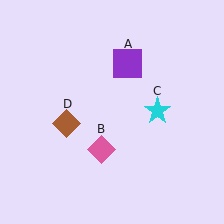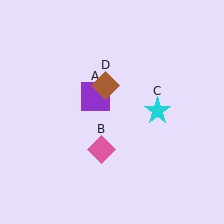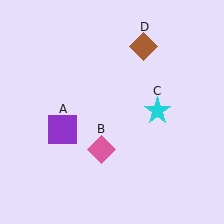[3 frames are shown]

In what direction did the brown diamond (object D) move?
The brown diamond (object D) moved up and to the right.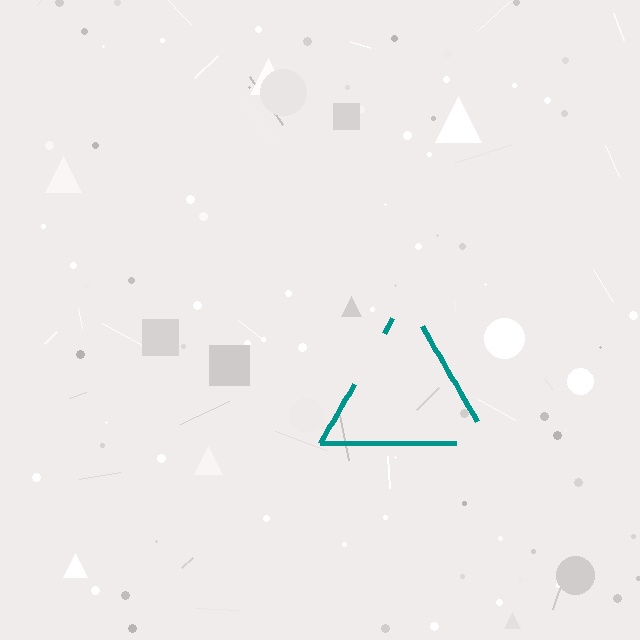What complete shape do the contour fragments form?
The contour fragments form a triangle.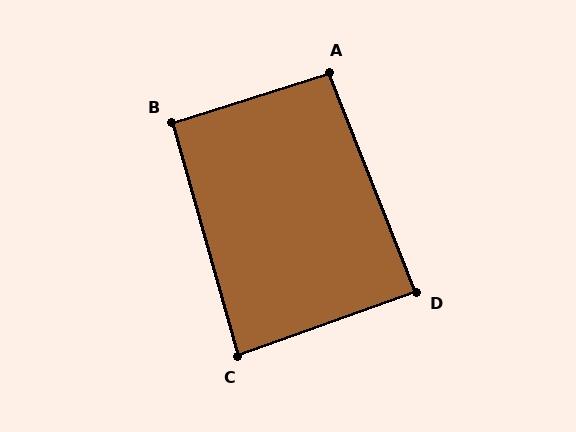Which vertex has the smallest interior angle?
C, at approximately 86 degrees.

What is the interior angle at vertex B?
Approximately 92 degrees (approximately right).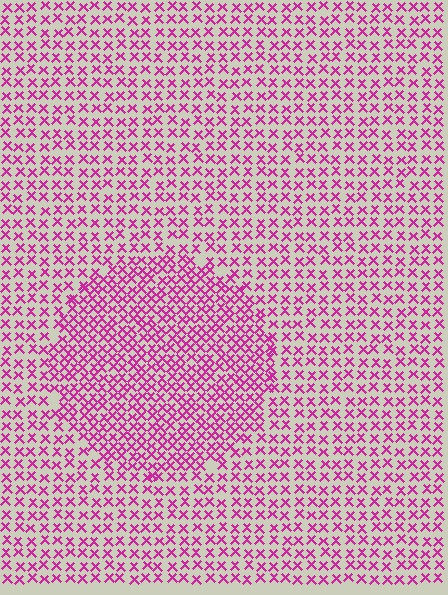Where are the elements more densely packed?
The elements are more densely packed inside the circle boundary.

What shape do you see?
I see a circle.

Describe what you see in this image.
The image contains small magenta elements arranged at two different densities. A circle-shaped region is visible where the elements are more densely packed than the surrounding area.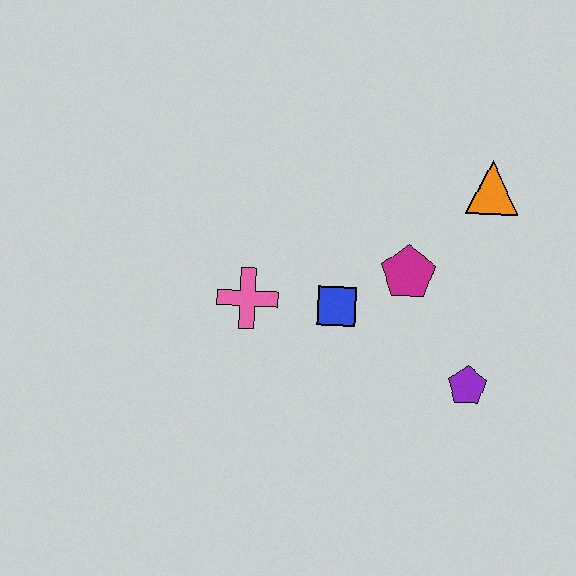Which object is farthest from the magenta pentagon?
The pink cross is farthest from the magenta pentagon.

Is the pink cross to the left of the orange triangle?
Yes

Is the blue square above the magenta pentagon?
No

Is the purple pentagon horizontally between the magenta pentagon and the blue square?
No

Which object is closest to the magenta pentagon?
The blue square is closest to the magenta pentagon.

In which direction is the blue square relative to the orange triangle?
The blue square is to the left of the orange triangle.